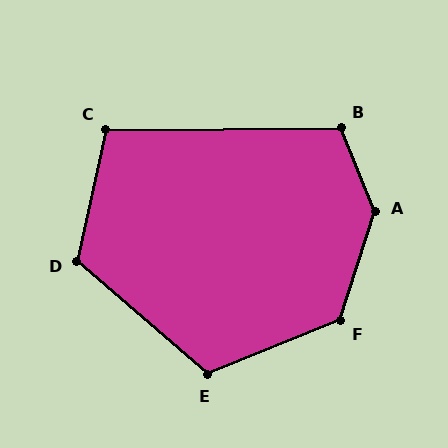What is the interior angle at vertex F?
Approximately 129 degrees (obtuse).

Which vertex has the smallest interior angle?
C, at approximately 103 degrees.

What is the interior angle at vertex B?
Approximately 112 degrees (obtuse).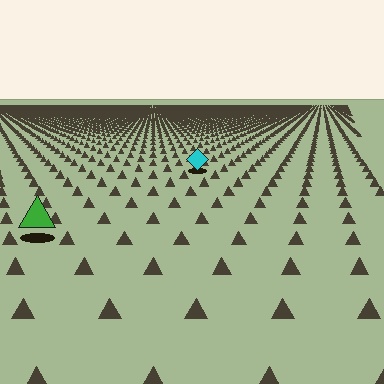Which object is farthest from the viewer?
The cyan diamond is farthest from the viewer. It appears smaller and the ground texture around it is denser.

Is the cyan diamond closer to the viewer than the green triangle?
No. The green triangle is closer — you can tell from the texture gradient: the ground texture is coarser near it.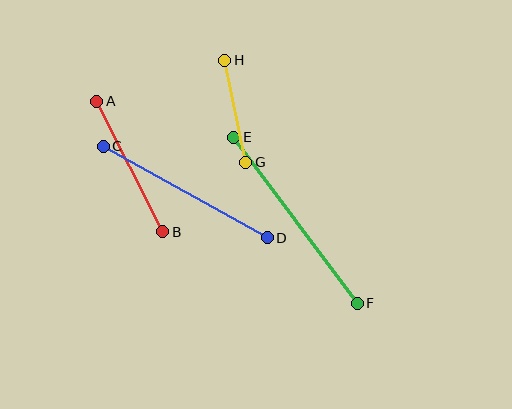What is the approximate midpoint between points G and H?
The midpoint is at approximately (235, 111) pixels.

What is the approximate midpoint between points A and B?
The midpoint is at approximately (130, 166) pixels.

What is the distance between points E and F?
The distance is approximately 207 pixels.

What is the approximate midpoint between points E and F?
The midpoint is at approximately (295, 220) pixels.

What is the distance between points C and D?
The distance is approximately 188 pixels.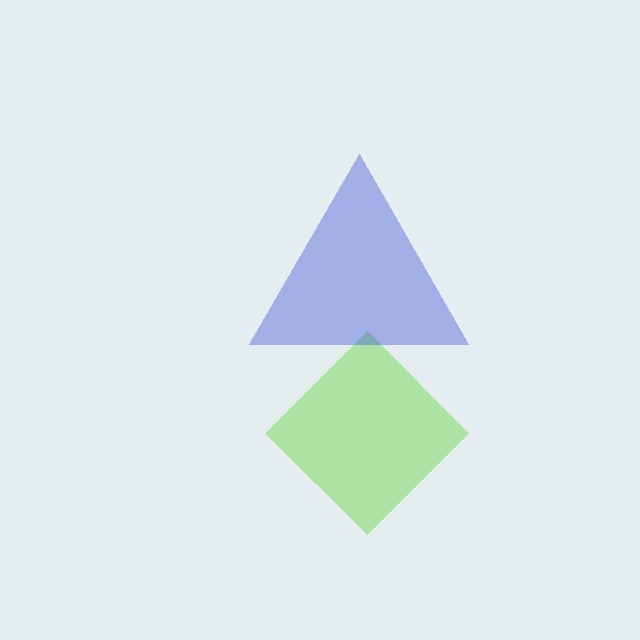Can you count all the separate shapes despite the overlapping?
Yes, there are 2 separate shapes.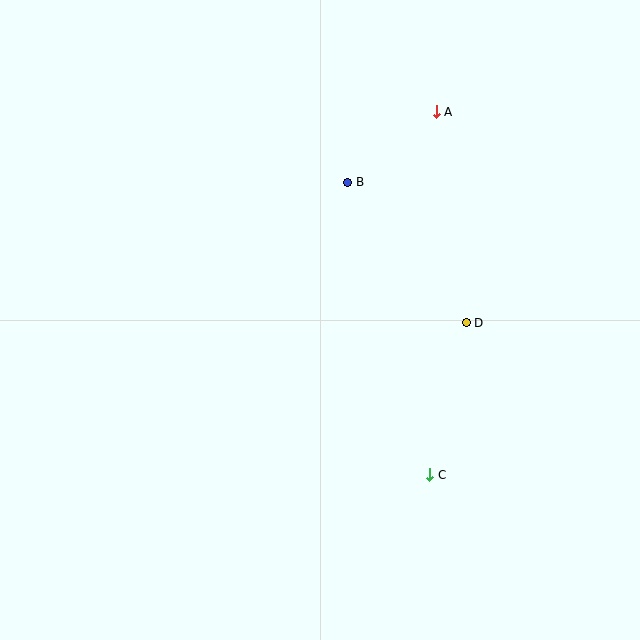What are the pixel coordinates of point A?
Point A is at (436, 112).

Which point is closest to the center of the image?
Point B at (348, 182) is closest to the center.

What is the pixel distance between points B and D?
The distance between B and D is 184 pixels.